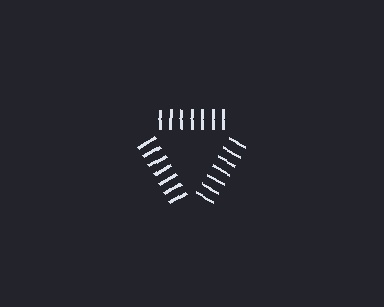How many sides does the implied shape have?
3 sides — the line-ends trace a triangle.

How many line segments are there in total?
21 — 7 along each of the 3 edges.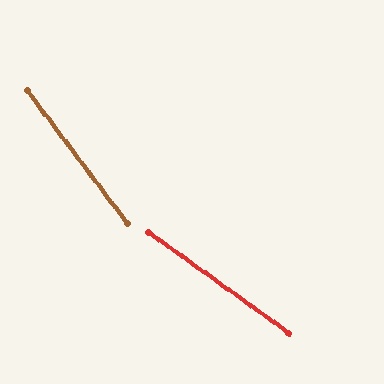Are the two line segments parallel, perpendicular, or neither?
Neither parallel nor perpendicular — they differ by about 17°.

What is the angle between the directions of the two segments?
Approximately 17 degrees.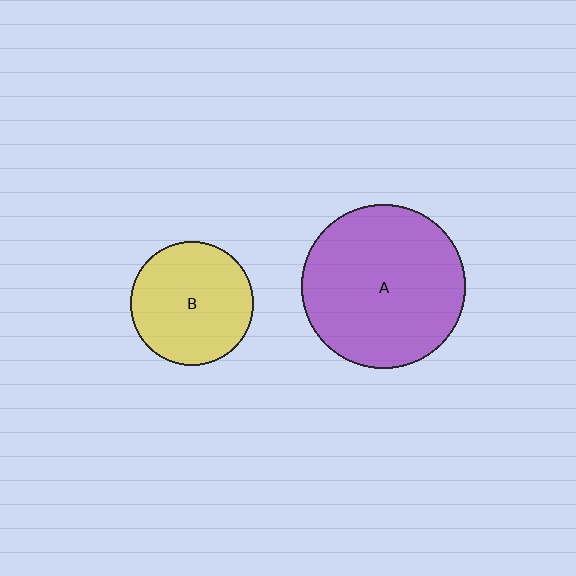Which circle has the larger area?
Circle A (purple).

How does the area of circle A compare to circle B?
Approximately 1.8 times.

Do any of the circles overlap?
No, none of the circles overlap.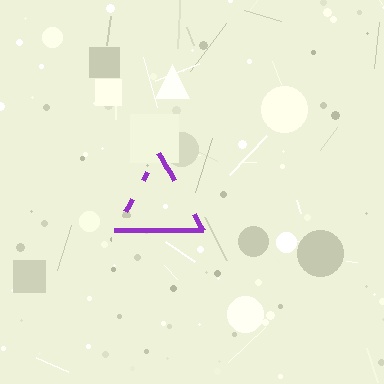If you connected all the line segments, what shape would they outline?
They would outline a triangle.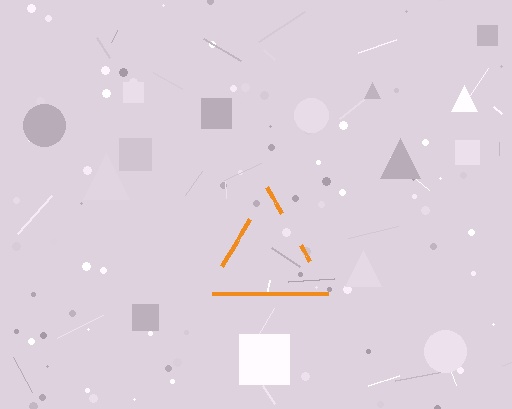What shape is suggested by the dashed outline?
The dashed outline suggests a triangle.